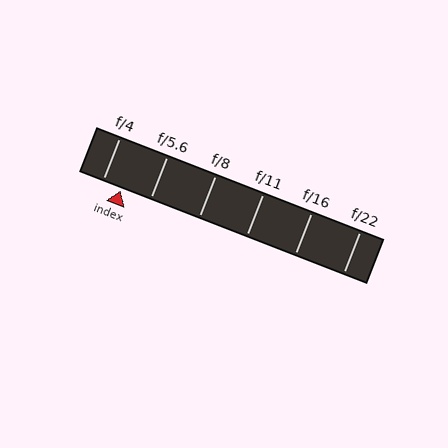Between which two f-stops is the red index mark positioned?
The index mark is between f/4 and f/5.6.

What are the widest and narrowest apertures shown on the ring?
The widest aperture shown is f/4 and the narrowest is f/22.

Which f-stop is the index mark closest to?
The index mark is closest to f/4.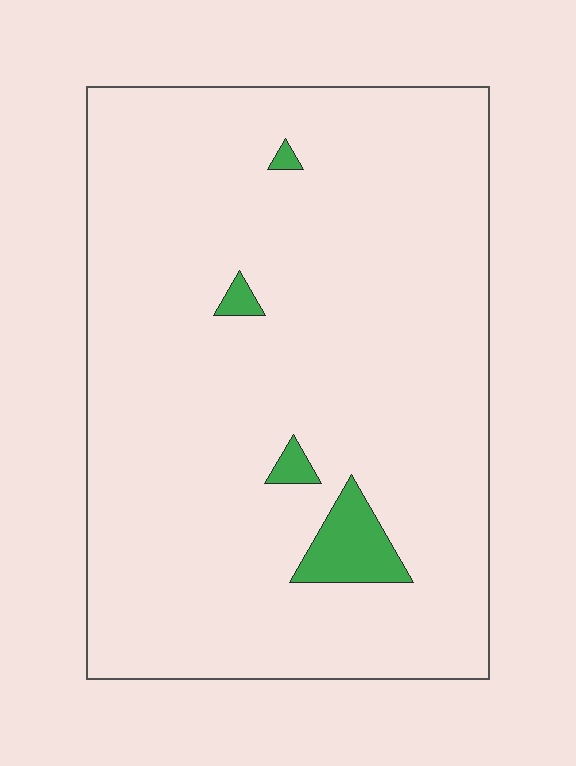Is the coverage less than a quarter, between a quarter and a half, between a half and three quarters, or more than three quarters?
Less than a quarter.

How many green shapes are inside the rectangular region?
4.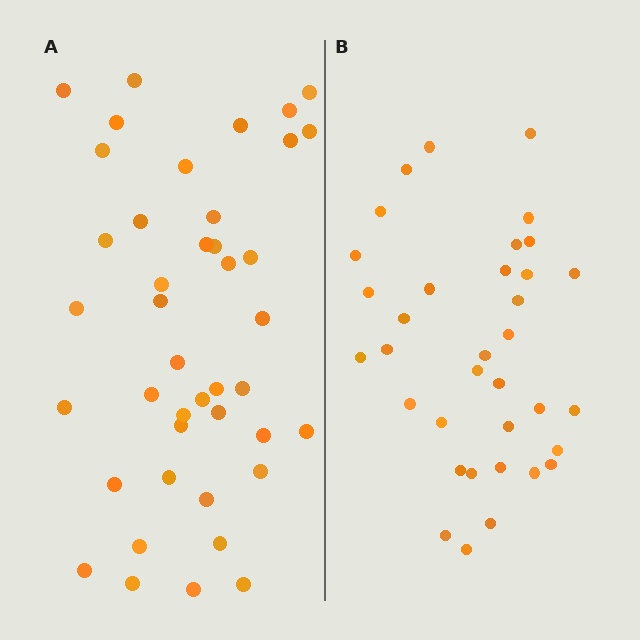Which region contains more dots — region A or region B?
Region A (the left region) has more dots.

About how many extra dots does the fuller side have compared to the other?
Region A has roughly 8 or so more dots than region B.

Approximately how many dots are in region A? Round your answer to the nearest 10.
About 40 dots. (The exact count is 42, which rounds to 40.)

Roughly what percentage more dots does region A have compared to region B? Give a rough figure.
About 20% more.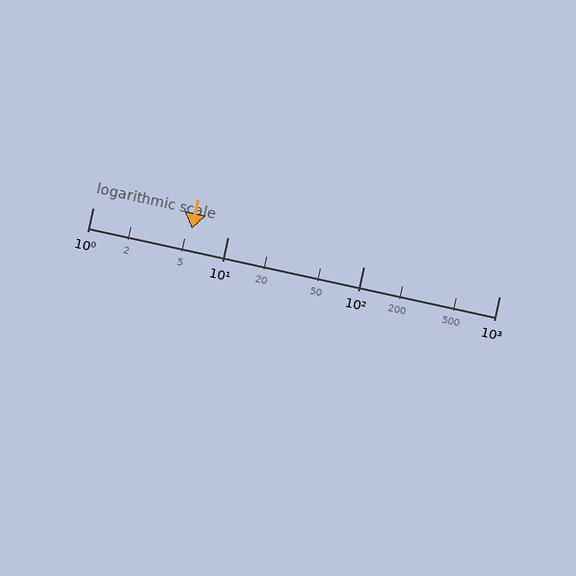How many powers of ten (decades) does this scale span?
The scale spans 3 decades, from 1 to 1000.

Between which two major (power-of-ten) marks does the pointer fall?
The pointer is between 1 and 10.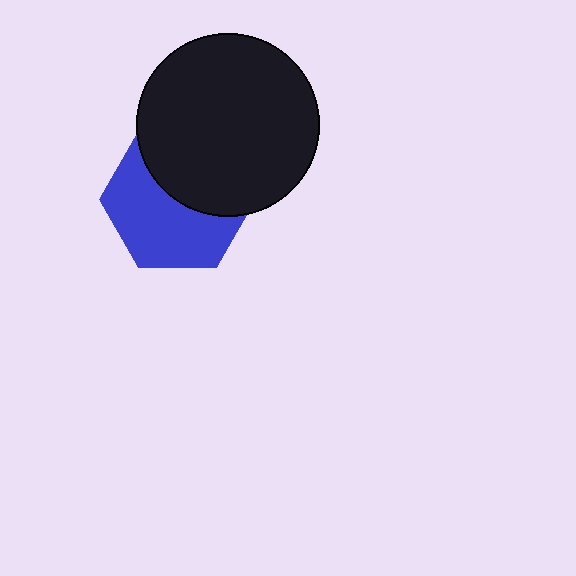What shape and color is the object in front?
The object in front is a black circle.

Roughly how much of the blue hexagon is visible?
About half of it is visible (roughly 56%).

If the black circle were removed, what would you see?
You would see the complete blue hexagon.